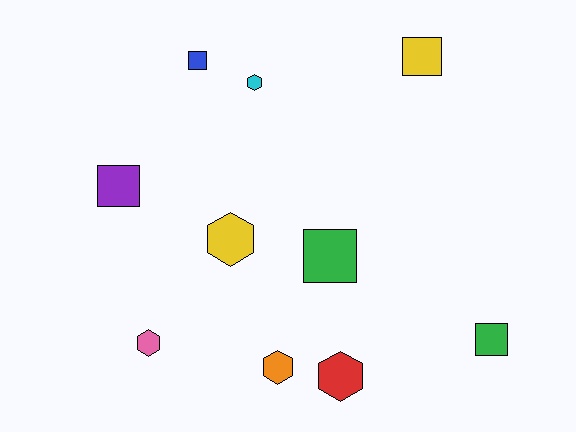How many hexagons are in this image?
There are 5 hexagons.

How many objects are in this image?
There are 10 objects.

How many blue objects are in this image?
There is 1 blue object.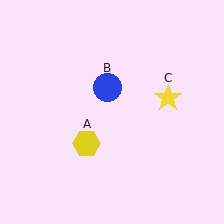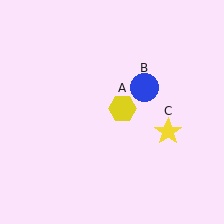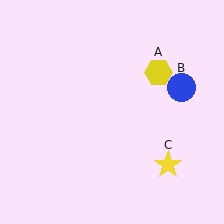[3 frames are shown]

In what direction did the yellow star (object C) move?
The yellow star (object C) moved down.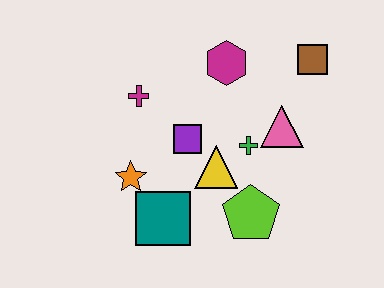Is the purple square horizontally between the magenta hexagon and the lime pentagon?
No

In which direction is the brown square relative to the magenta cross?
The brown square is to the right of the magenta cross.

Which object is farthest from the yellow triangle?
The brown square is farthest from the yellow triangle.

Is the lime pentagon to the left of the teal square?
No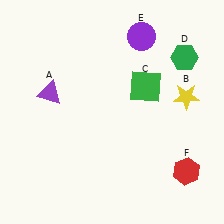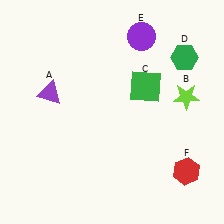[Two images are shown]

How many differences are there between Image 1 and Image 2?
There is 1 difference between the two images.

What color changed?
The star (B) changed from yellow in Image 1 to lime in Image 2.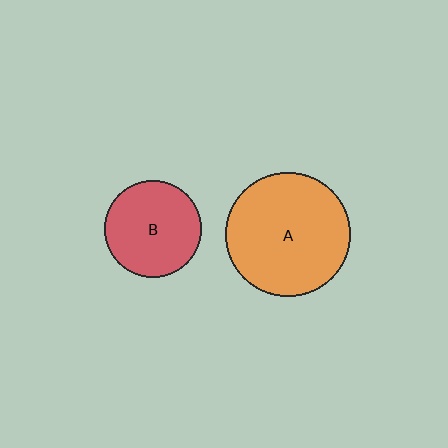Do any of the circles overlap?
No, none of the circles overlap.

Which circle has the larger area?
Circle A (orange).